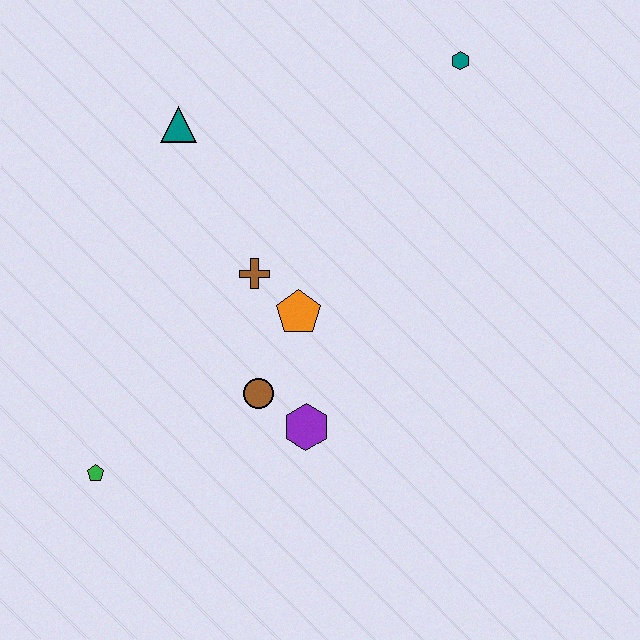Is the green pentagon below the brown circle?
Yes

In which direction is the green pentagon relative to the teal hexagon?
The green pentagon is below the teal hexagon.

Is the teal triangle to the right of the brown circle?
No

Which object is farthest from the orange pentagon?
The teal hexagon is farthest from the orange pentagon.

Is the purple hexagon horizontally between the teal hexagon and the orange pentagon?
Yes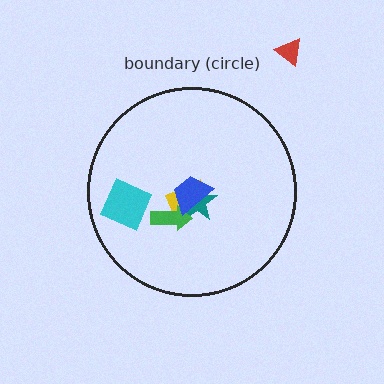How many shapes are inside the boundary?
5 inside, 1 outside.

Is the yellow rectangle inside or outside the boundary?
Inside.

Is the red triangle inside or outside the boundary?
Outside.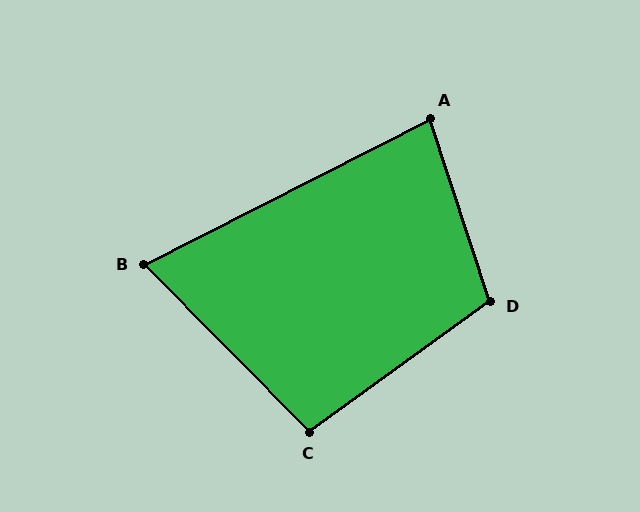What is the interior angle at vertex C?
Approximately 99 degrees (obtuse).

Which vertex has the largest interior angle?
D, at approximately 108 degrees.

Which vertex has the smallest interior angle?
B, at approximately 72 degrees.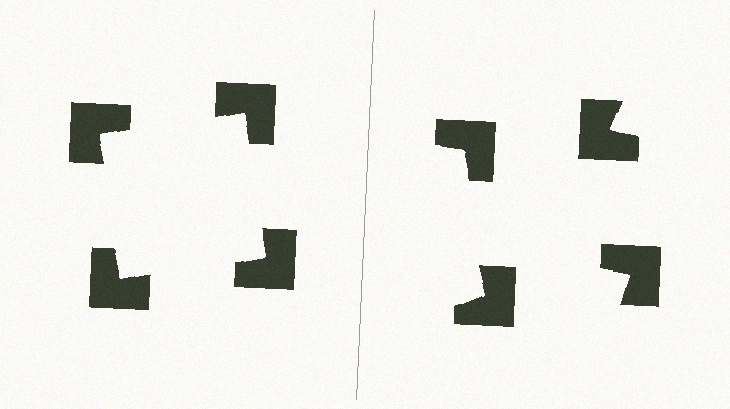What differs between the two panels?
The notched squares are positioned identically on both sides; only the wedge orientations differ. On the left they align to a square; on the right they are misaligned.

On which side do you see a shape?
An illusory square appears on the left side. On the right side the wedge cuts are rotated, so no coherent shape forms.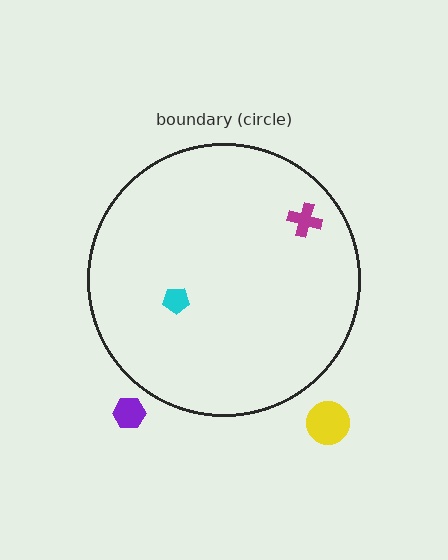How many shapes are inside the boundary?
2 inside, 2 outside.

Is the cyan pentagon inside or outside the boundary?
Inside.